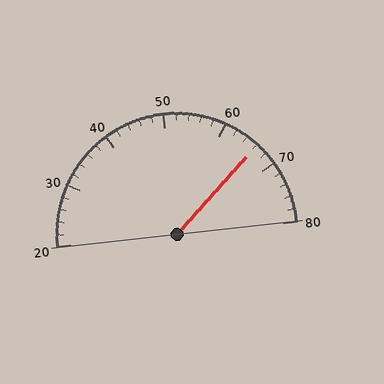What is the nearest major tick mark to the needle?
The nearest major tick mark is 70.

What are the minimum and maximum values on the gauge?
The gauge ranges from 20 to 80.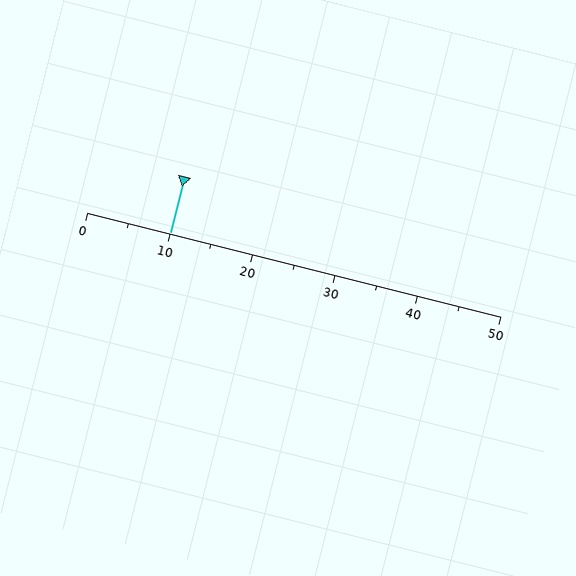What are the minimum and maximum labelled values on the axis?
The axis runs from 0 to 50.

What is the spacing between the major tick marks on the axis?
The major ticks are spaced 10 apart.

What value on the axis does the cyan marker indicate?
The marker indicates approximately 10.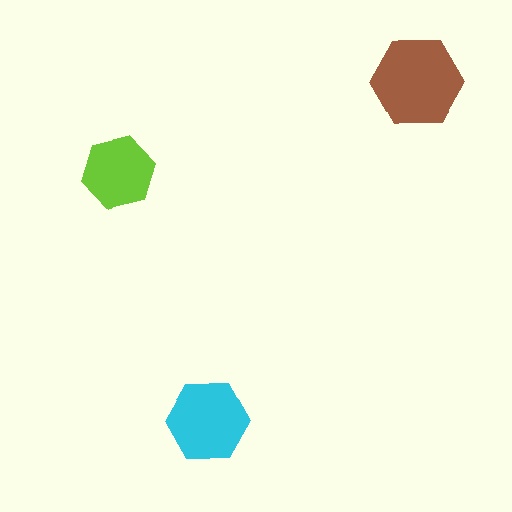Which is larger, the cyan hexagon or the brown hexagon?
The brown one.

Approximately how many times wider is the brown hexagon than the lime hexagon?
About 1.5 times wider.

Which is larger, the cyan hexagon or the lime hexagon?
The cyan one.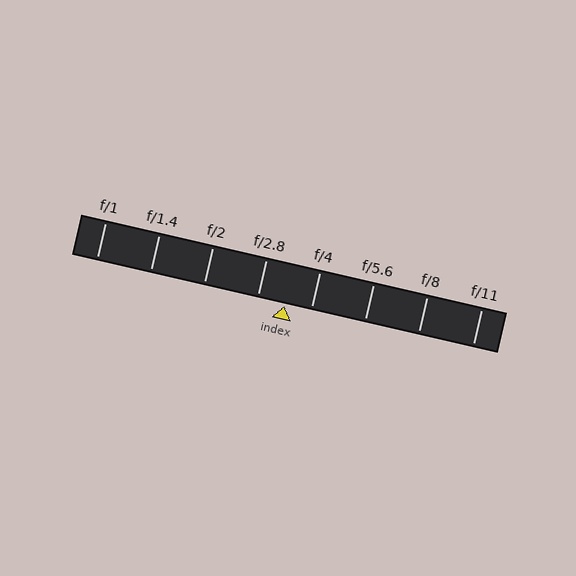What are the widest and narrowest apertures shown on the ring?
The widest aperture shown is f/1 and the narrowest is f/11.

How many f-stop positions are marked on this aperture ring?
There are 8 f-stop positions marked.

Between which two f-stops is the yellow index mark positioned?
The index mark is between f/2.8 and f/4.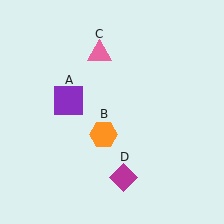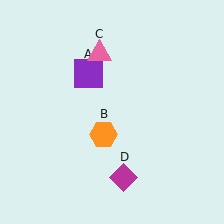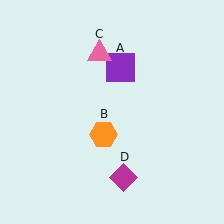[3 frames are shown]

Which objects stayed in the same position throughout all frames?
Orange hexagon (object B) and pink triangle (object C) and magenta diamond (object D) remained stationary.